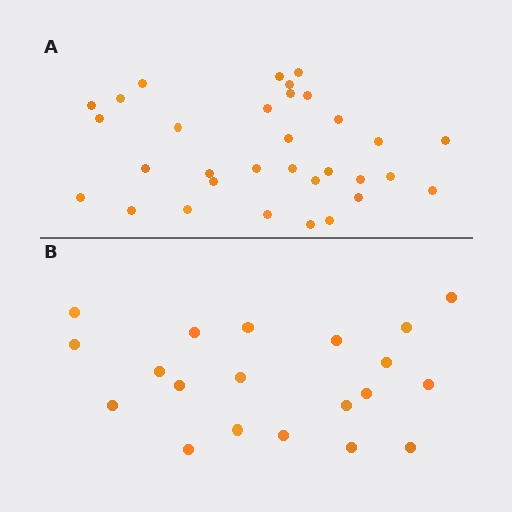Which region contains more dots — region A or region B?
Region A (the top region) has more dots.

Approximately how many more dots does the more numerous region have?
Region A has roughly 12 or so more dots than region B.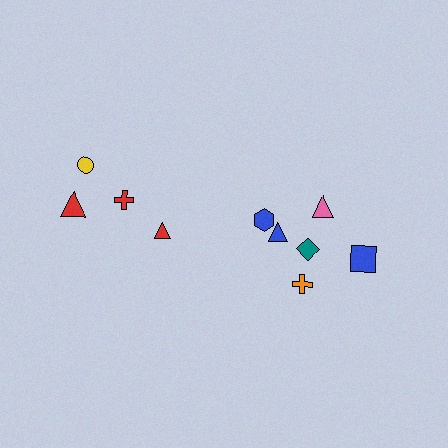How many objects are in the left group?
There are 4 objects.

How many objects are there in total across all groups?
There are 10 objects.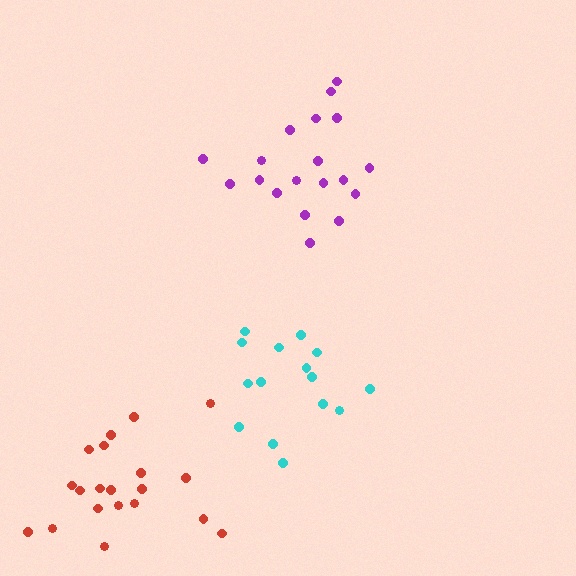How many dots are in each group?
Group 1: 19 dots, Group 2: 15 dots, Group 3: 20 dots (54 total).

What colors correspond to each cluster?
The clusters are colored: purple, cyan, red.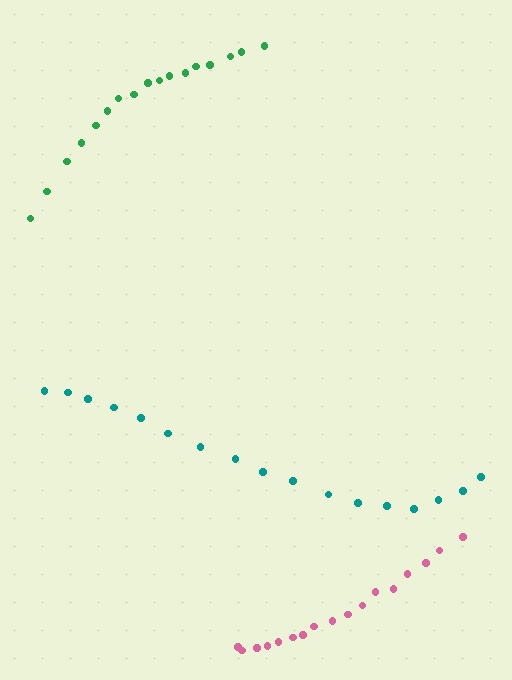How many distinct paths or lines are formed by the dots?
There are 3 distinct paths.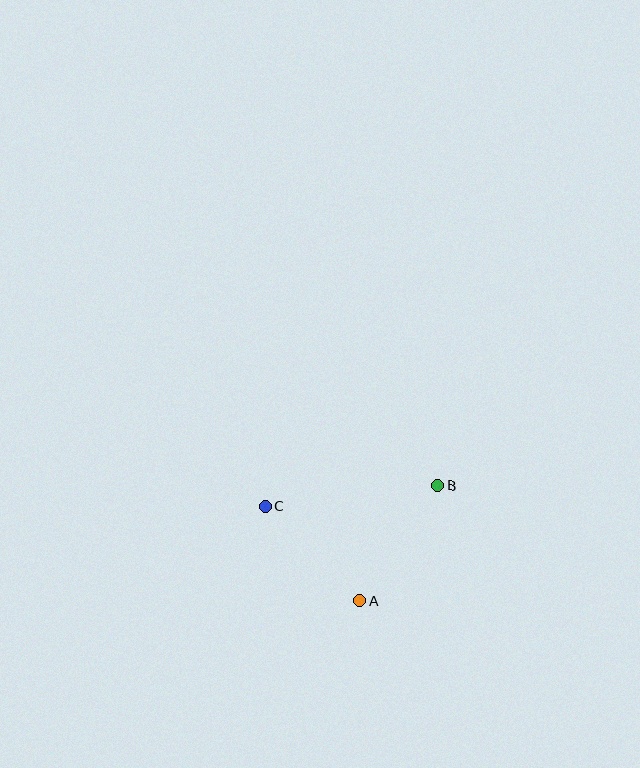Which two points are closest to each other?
Points A and C are closest to each other.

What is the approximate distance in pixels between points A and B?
The distance between A and B is approximately 140 pixels.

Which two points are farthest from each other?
Points B and C are farthest from each other.